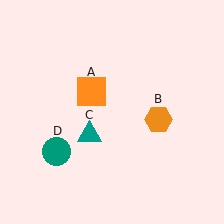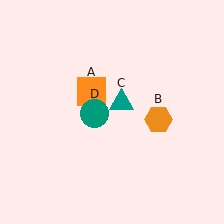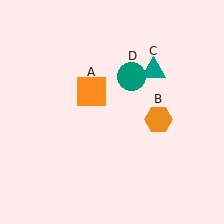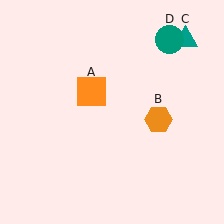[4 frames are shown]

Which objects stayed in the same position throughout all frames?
Orange square (object A) and orange hexagon (object B) remained stationary.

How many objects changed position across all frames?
2 objects changed position: teal triangle (object C), teal circle (object D).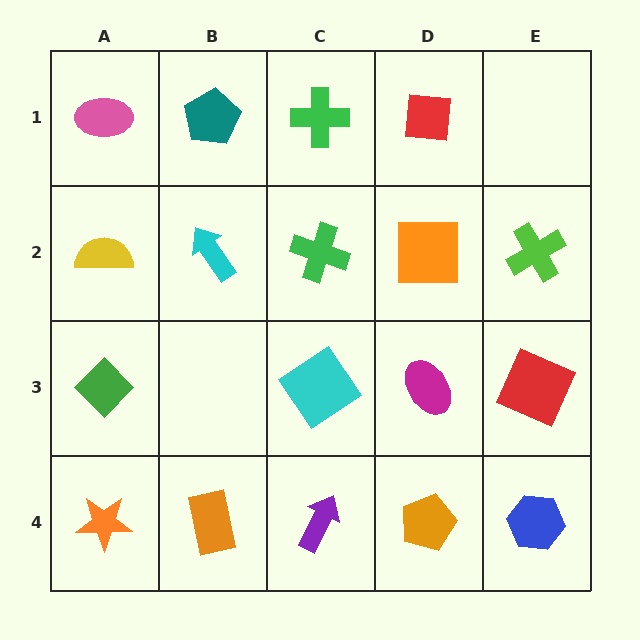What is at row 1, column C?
A green cross.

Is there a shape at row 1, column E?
No, that cell is empty.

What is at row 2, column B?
A cyan arrow.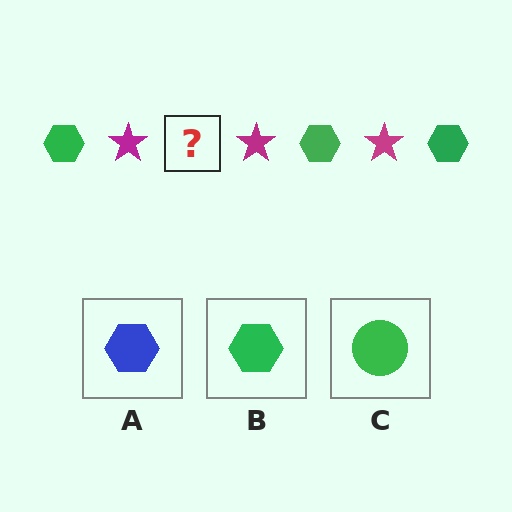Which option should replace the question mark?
Option B.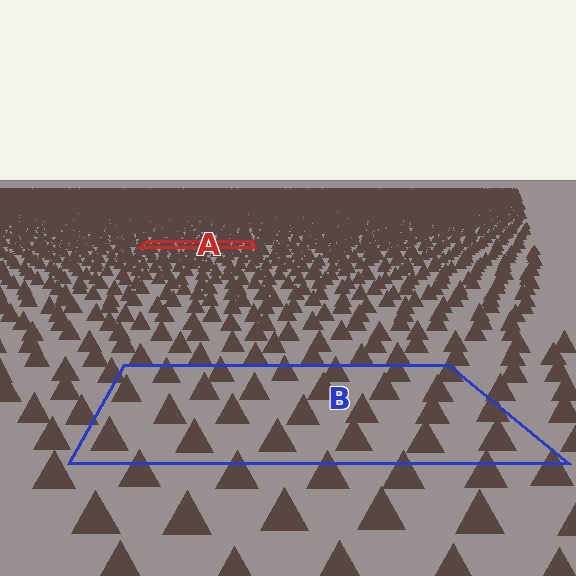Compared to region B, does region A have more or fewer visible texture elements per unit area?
Region A has more texture elements per unit area — they are packed more densely because it is farther away.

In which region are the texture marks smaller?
The texture marks are smaller in region A, because it is farther away.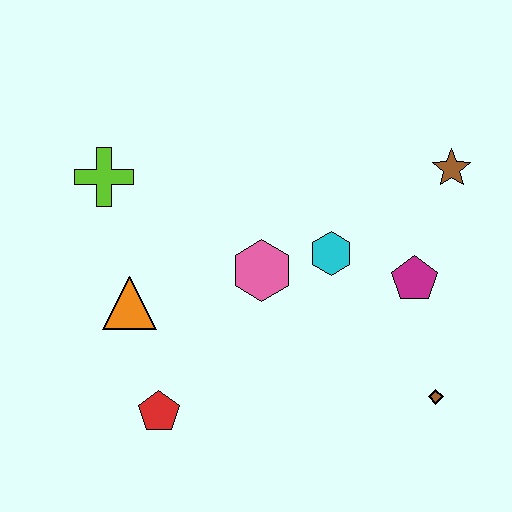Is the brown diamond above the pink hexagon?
No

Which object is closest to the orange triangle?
The red pentagon is closest to the orange triangle.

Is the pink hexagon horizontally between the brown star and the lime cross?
Yes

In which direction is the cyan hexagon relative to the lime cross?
The cyan hexagon is to the right of the lime cross.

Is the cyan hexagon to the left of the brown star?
Yes